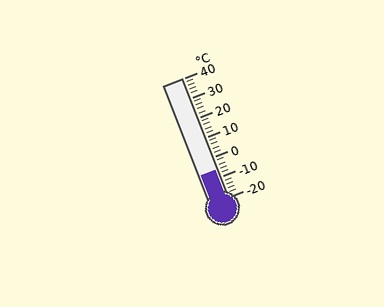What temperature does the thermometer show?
The thermometer shows approximately -6°C.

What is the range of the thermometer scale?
The thermometer scale ranges from -20°C to 40°C.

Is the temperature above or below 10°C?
The temperature is below 10°C.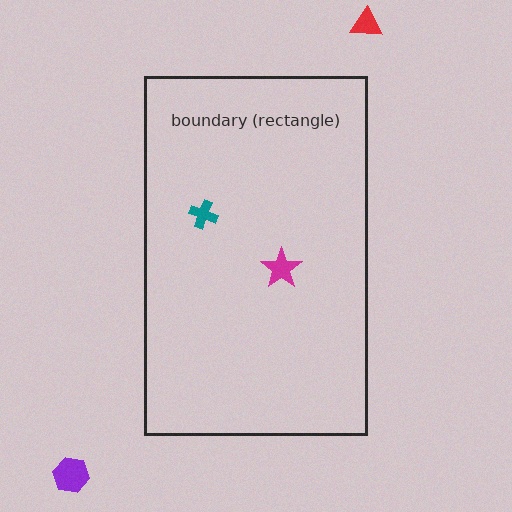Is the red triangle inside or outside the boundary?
Outside.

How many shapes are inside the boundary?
2 inside, 2 outside.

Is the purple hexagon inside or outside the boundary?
Outside.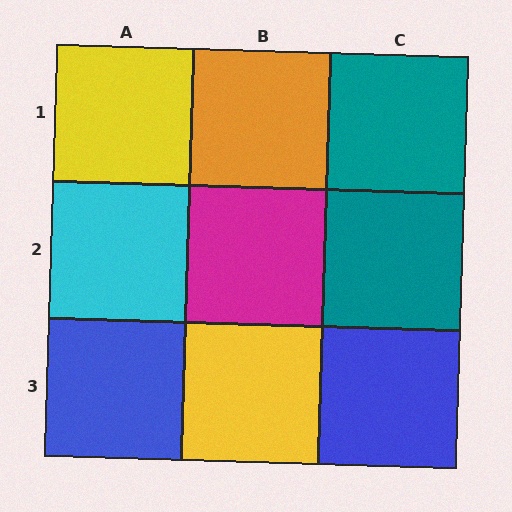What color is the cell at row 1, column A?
Yellow.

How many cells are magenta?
1 cell is magenta.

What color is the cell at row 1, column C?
Teal.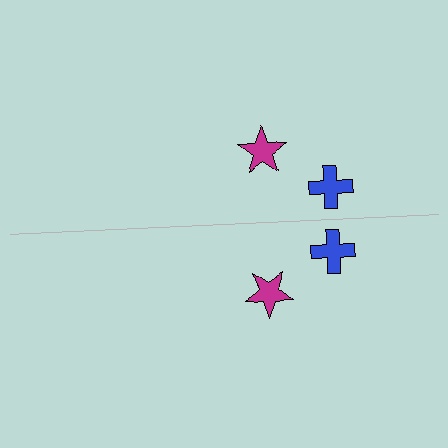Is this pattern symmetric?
Yes, this pattern has bilateral (reflection) symmetry.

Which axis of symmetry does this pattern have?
The pattern has a horizontal axis of symmetry running through the center of the image.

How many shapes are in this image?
There are 4 shapes in this image.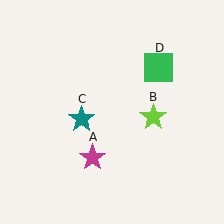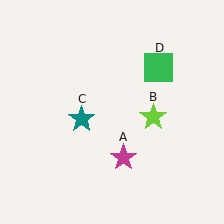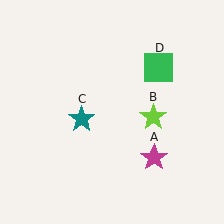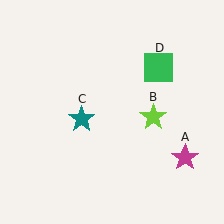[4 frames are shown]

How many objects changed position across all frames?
1 object changed position: magenta star (object A).